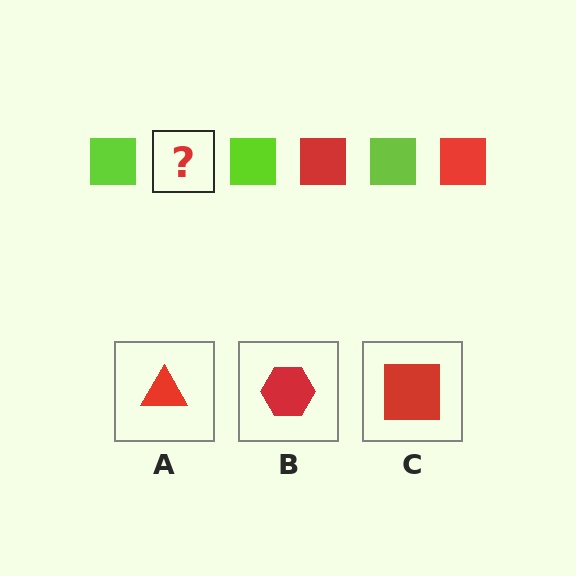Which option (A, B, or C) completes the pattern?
C.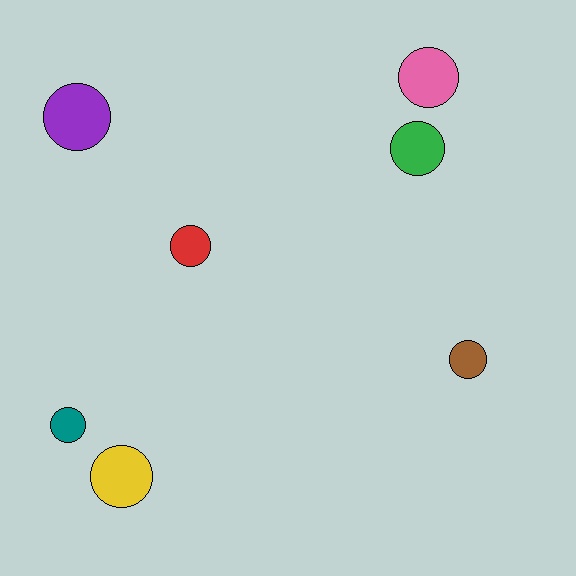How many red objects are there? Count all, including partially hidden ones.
There is 1 red object.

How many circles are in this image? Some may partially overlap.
There are 7 circles.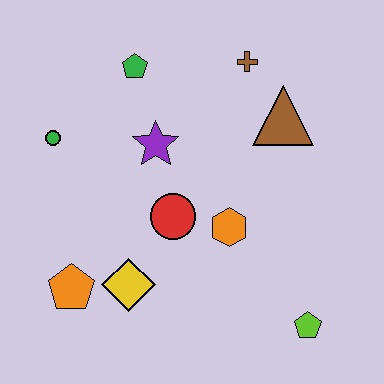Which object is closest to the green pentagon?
The purple star is closest to the green pentagon.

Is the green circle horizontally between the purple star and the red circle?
No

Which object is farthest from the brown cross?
The orange pentagon is farthest from the brown cross.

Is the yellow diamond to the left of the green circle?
No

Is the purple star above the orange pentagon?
Yes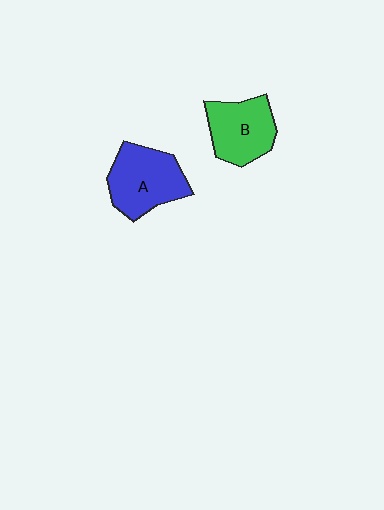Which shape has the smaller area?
Shape B (green).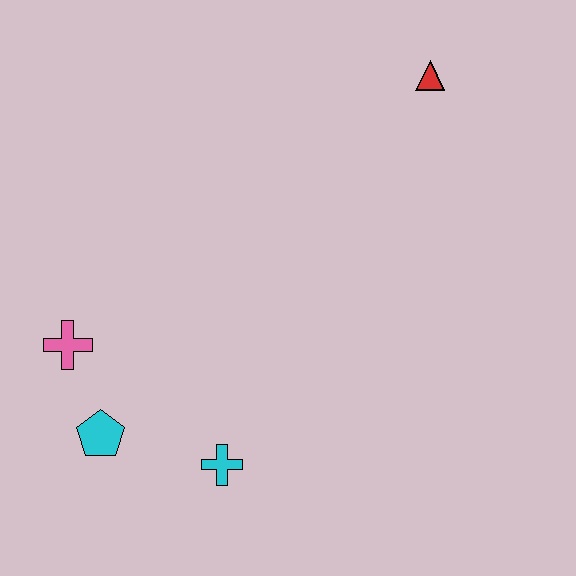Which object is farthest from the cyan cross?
The red triangle is farthest from the cyan cross.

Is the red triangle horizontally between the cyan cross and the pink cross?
No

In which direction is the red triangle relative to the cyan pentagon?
The red triangle is above the cyan pentagon.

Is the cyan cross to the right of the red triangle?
No